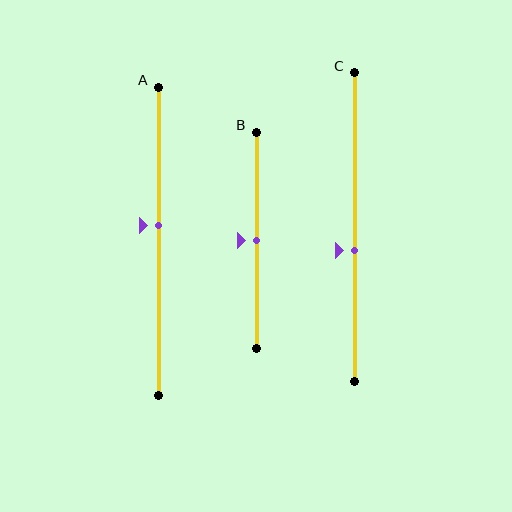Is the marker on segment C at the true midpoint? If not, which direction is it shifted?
No, the marker on segment C is shifted downward by about 8% of the segment length.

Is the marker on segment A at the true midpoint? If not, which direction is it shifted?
No, the marker on segment A is shifted upward by about 5% of the segment length.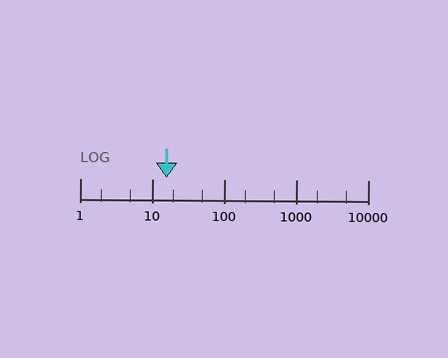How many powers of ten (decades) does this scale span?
The scale spans 4 decades, from 1 to 10000.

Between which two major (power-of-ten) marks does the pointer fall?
The pointer is between 10 and 100.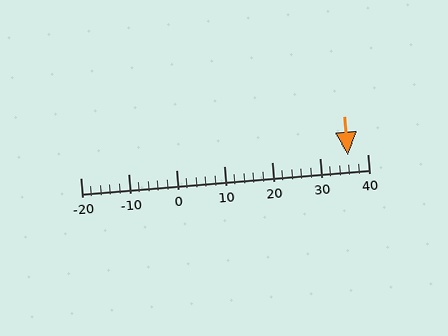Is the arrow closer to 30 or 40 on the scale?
The arrow is closer to 40.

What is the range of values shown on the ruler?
The ruler shows values from -20 to 40.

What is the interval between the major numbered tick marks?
The major tick marks are spaced 10 units apart.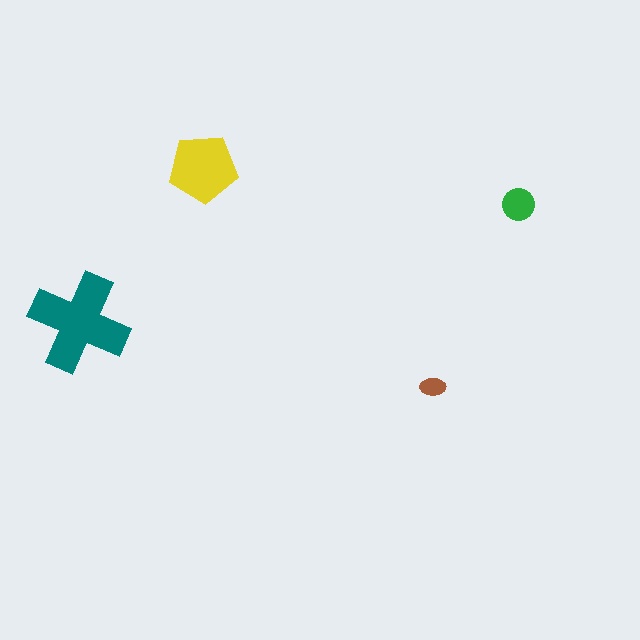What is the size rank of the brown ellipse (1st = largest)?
4th.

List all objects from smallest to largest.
The brown ellipse, the green circle, the yellow pentagon, the teal cross.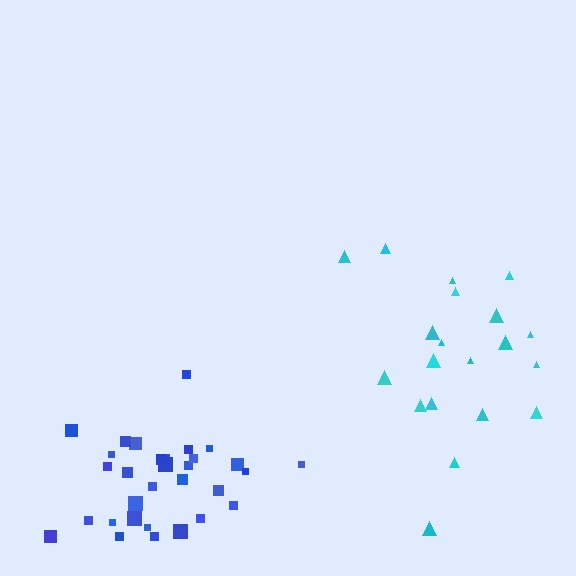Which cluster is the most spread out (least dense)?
Cyan.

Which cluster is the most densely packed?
Blue.